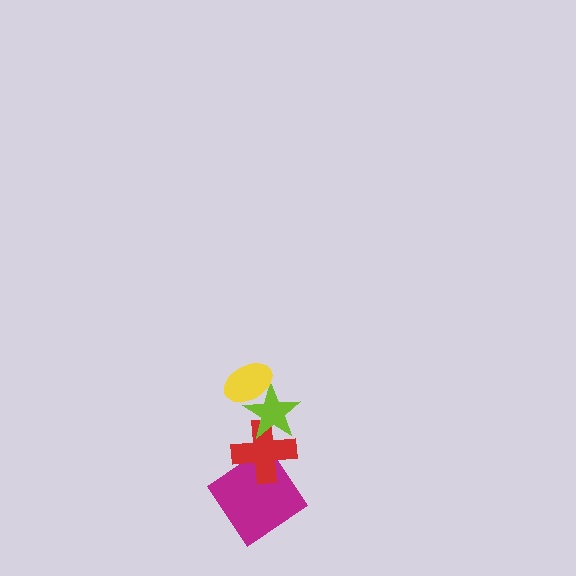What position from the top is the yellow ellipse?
The yellow ellipse is 1st from the top.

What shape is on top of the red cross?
The lime star is on top of the red cross.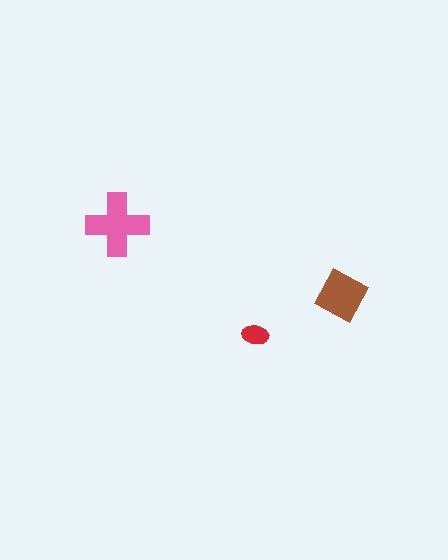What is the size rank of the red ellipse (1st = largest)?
3rd.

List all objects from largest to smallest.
The pink cross, the brown diamond, the red ellipse.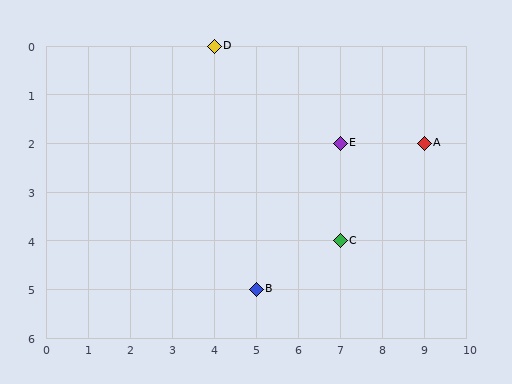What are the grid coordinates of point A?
Point A is at grid coordinates (9, 2).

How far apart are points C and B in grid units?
Points C and B are 2 columns and 1 row apart (about 2.2 grid units diagonally).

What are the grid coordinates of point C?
Point C is at grid coordinates (7, 4).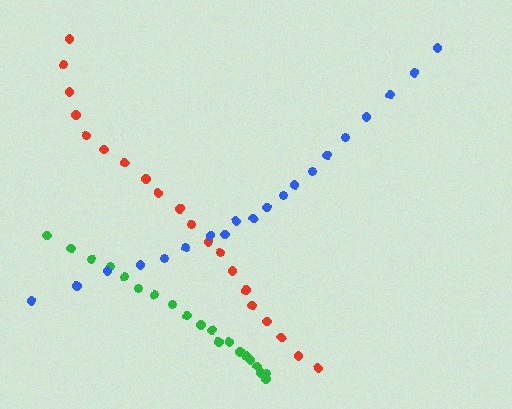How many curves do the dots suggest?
There are 3 distinct paths.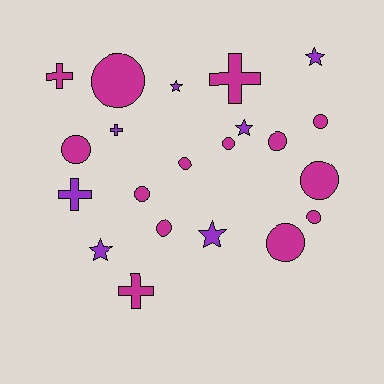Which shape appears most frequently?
Circle, with 11 objects.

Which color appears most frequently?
Magenta, with 14 objects.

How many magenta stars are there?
There are no magenta stars.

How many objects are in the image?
There are 21 objects.